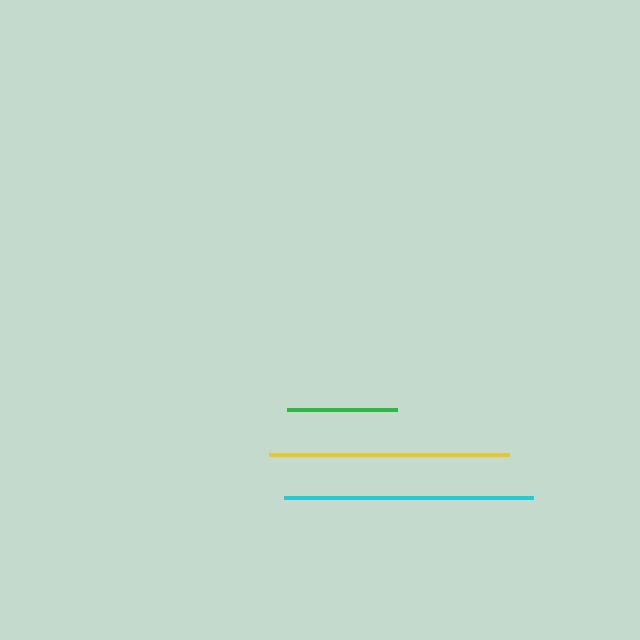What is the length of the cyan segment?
The cyan segment is approximately 249 pixels long.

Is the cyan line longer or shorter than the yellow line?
The cyan line is longer than the yellow line.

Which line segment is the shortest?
The green line is the shortest at approximately 110 pixels.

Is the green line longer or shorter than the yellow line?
The yellow line is longer than the green line.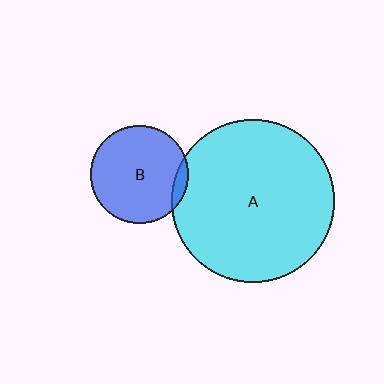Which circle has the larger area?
Circle A (cyan).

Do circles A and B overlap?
Yes.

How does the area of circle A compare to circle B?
Approximately 2.8 times.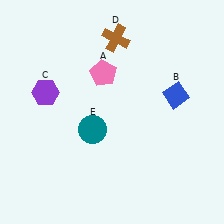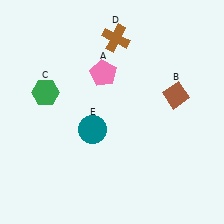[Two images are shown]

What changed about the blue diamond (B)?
In Image 1, B is blue. In Image 2, it changed to brown.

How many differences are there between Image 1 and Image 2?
There are 2 differences between the two images.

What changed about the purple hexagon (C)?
In Image 1, C is purple. In Image 2, it changed to green.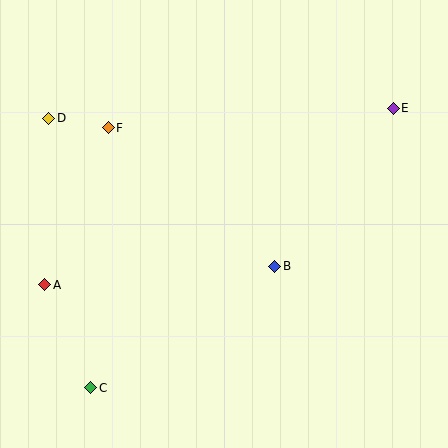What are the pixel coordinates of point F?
Point F is at (108, 128).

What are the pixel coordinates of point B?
Point B is at (275, 266).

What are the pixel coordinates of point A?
Point A is at (45, 285).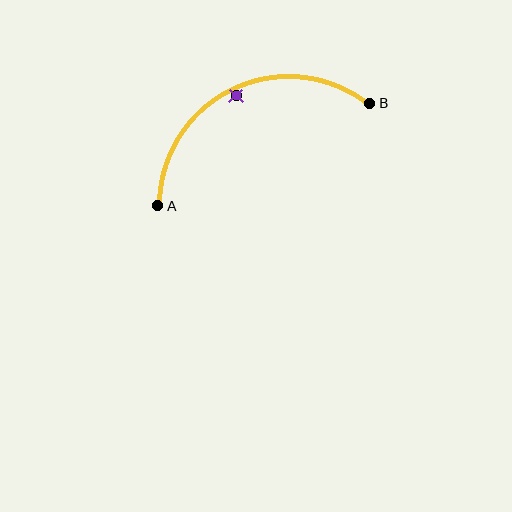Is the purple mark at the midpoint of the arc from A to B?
No — the purple mark does not lie on the arc at all. It sits slightly inside the curve.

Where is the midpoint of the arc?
The arc midpoint is the point on the curve farthest from the straight line joining A and B. It sits above that line.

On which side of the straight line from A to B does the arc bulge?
The arc bulges above the straight line connecting A and B.